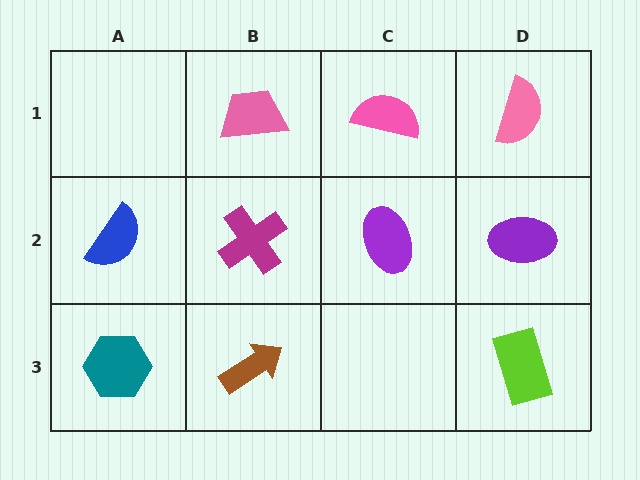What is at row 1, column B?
A pink trapezoid.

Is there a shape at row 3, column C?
No, that cell is empty.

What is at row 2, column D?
A purple ellipse.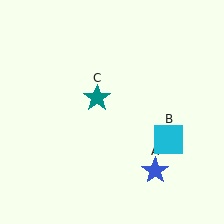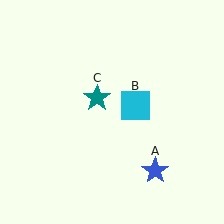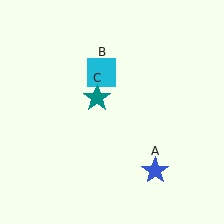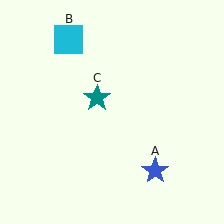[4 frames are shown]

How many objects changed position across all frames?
1 object changed position: cyan square (object B).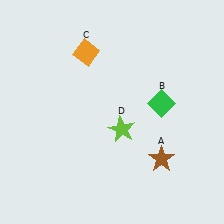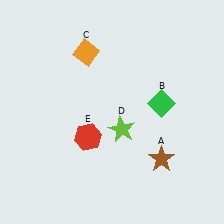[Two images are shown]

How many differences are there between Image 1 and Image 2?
There is 1 difference between the two images.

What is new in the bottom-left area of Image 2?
A red hexagon (E) was added in the bottom-left area of Image 2.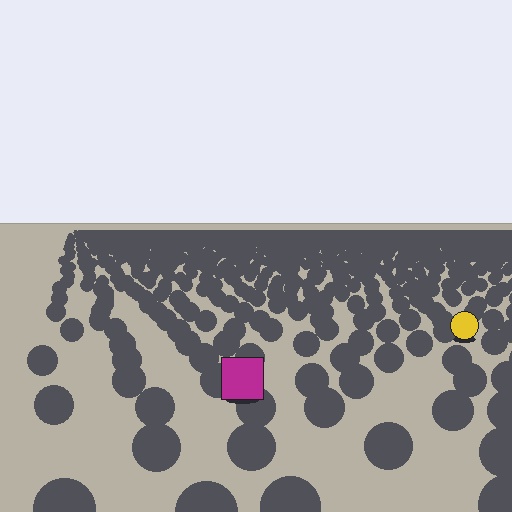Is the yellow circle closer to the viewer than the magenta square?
No. The magenta square is closer — you can tell from the texture gradient: the ground texture is coarser near it.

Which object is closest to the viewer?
The magenta square is closest. The texture marks near it are larger and more spread out.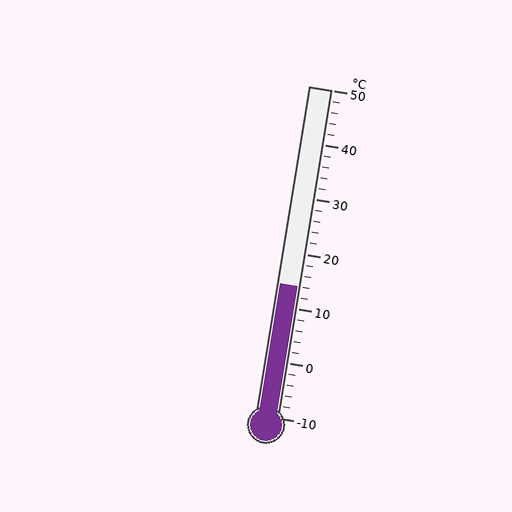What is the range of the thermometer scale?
The thermometer scale ranges from -10°C to 50°C.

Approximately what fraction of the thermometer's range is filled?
The thermometer is filled to approximately 40% of its range.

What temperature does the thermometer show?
The thermometer shows approximately 14°C.